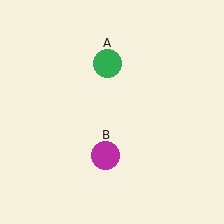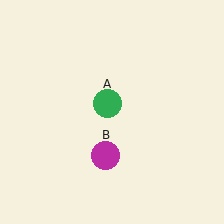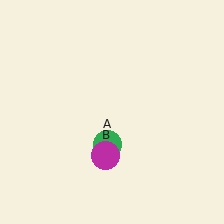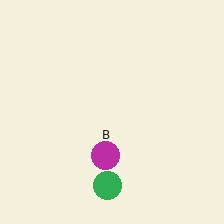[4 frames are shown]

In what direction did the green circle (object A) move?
The green circle (object A) moved down.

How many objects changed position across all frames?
1 object changed position: green circle (object A).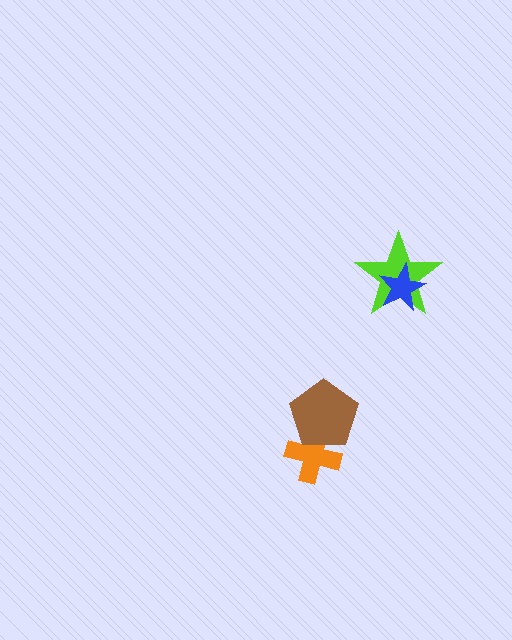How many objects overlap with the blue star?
1 object overlaps with the blue star.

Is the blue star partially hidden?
No, no other shape covers it.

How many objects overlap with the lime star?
1 object overlaps with the lime star.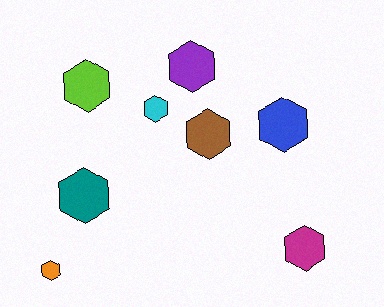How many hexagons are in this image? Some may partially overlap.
There are 8 hexagons.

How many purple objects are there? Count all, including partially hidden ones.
There is 1 purple object.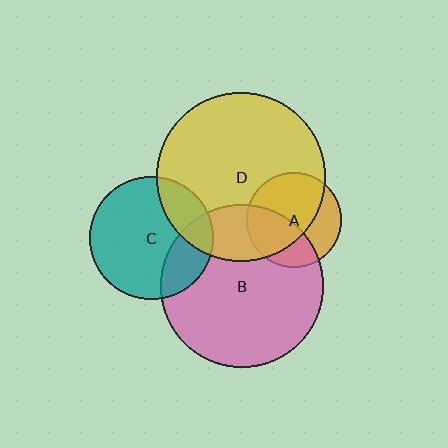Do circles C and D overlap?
Yes.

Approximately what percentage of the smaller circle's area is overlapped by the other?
Approximately 20%.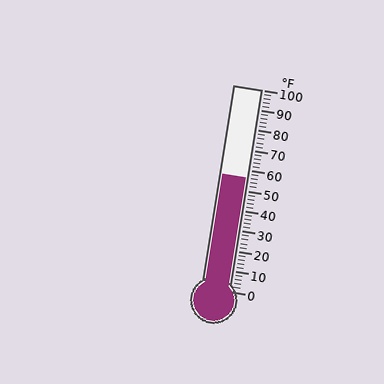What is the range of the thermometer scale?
The thermometer scale ranges from 0°F to 100°F.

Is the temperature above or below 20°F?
The temperature is above 20°F.